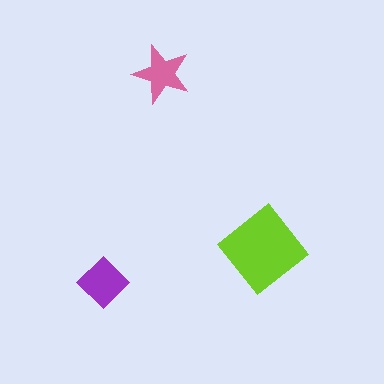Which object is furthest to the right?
The lime diamond is rightmost.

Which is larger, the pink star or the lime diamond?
The lime diamond.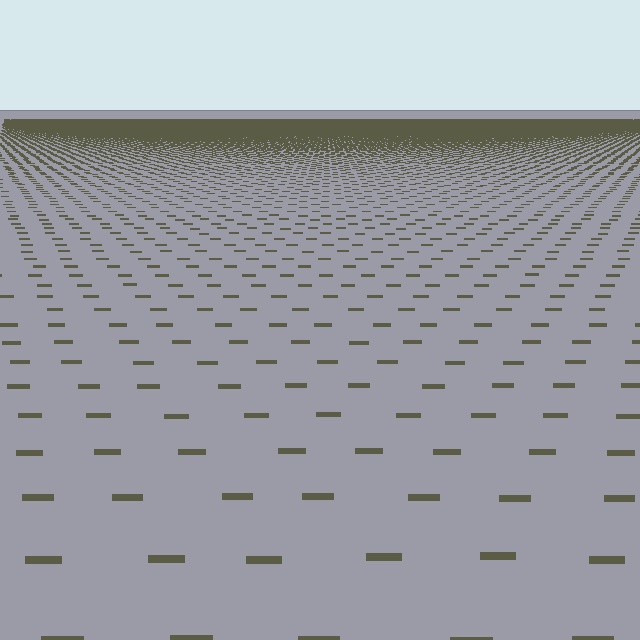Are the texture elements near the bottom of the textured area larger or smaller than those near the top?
Larger. Near the bottom, elements are closer to the viewer and appear at a bigger on-screen size.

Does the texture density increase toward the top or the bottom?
Density increases toward the top.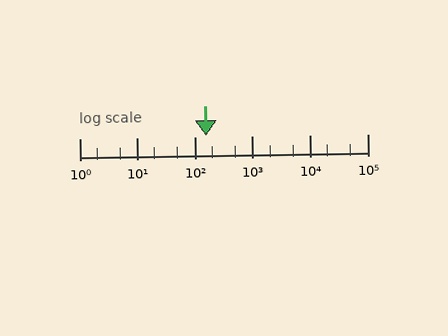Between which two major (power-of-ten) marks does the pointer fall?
The pointer is between 100 and 1000.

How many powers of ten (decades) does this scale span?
The scale spans 5 decades, from 1 to 100000.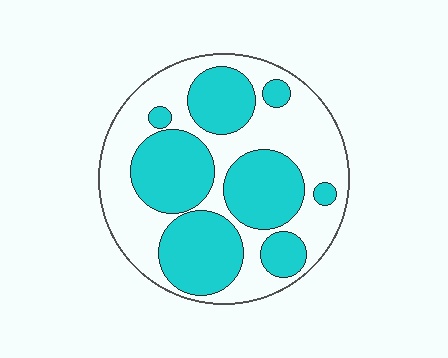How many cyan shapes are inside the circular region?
8.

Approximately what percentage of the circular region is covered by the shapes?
Approximately 45%.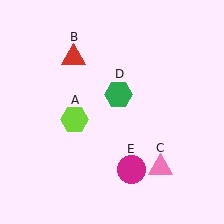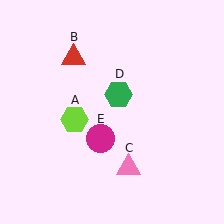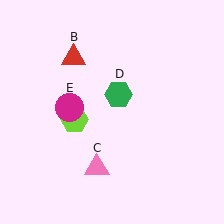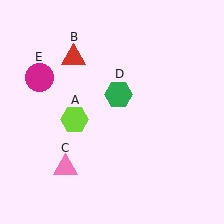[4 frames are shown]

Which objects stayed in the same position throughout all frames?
Lime hexagon (object A) and red triangle (object B) and green hexagon (object D) remained stationary.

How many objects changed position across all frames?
2 objects changed position: pink triangle (object C), magenta circle (object E).